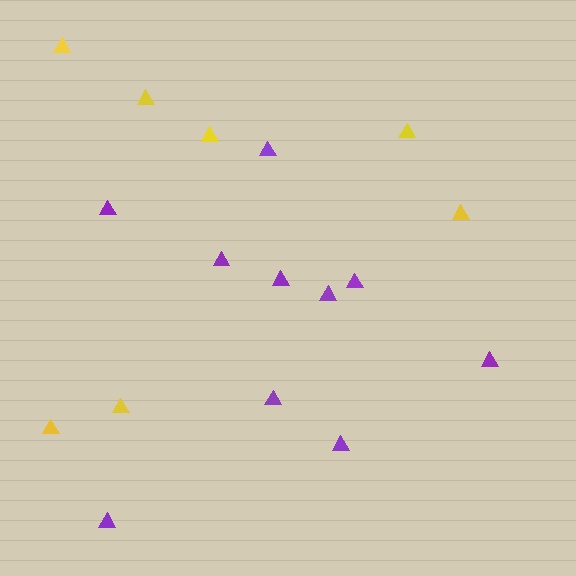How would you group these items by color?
There are 2 groups: one group of yellow triangles (7) and one group of purple triangles (10).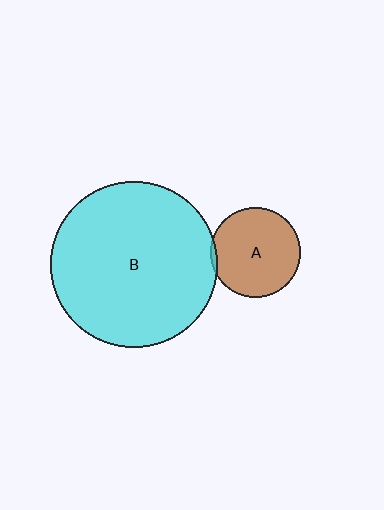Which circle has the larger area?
Circle B (cyan).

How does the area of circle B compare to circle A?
Approximately 3.4 times.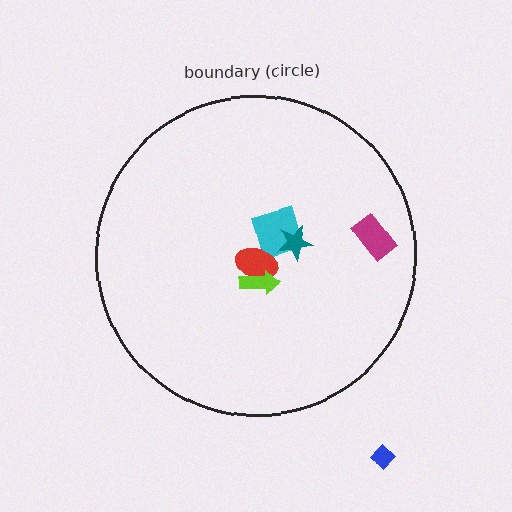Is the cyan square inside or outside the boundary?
Inside.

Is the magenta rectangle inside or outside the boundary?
Inside.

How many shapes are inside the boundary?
5 inside, 1 outside.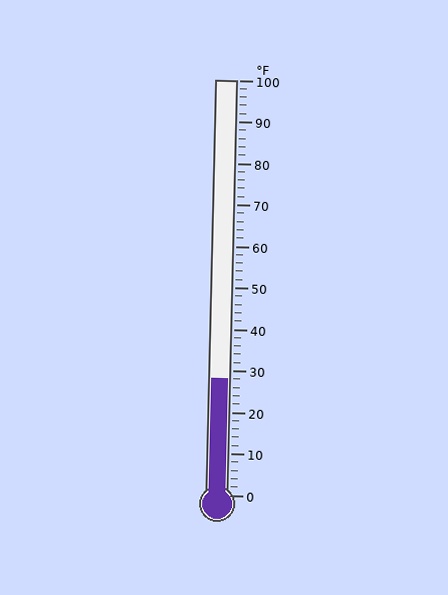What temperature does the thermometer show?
The thermometer shows approximately 28°F.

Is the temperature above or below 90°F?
The temperature is below 90°F.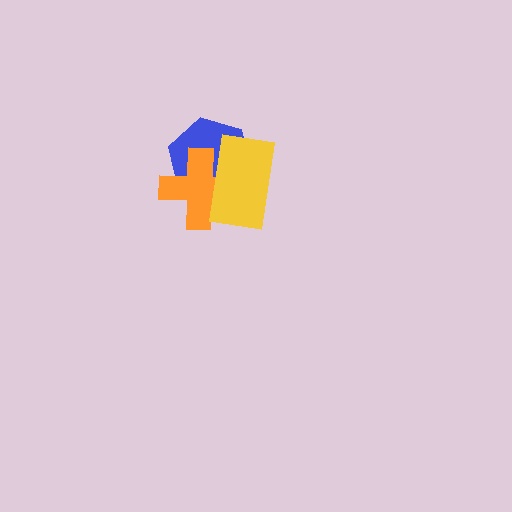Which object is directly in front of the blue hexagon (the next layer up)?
The orange cross is directly in front of the blue hexagon.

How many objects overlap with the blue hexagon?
2 objects overlap with the blue hexagon.